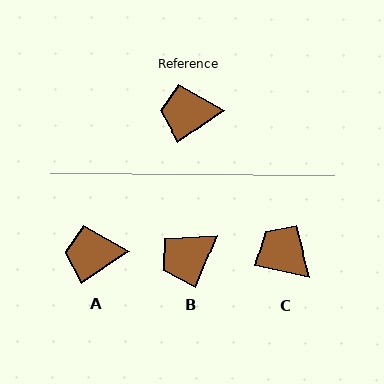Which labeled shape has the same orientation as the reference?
A.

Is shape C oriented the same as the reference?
No, it is off by about 46 degrees.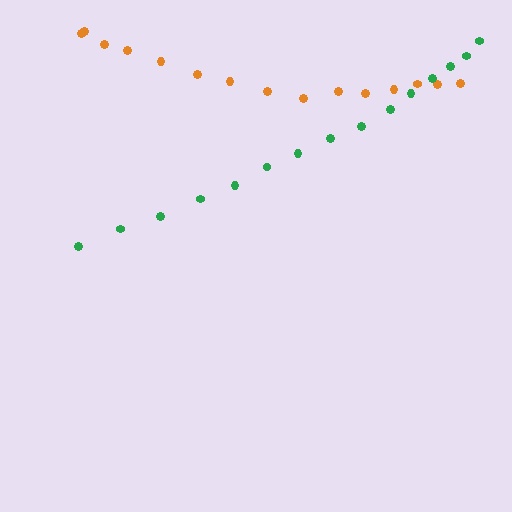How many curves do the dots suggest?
There are 2 distinct paths.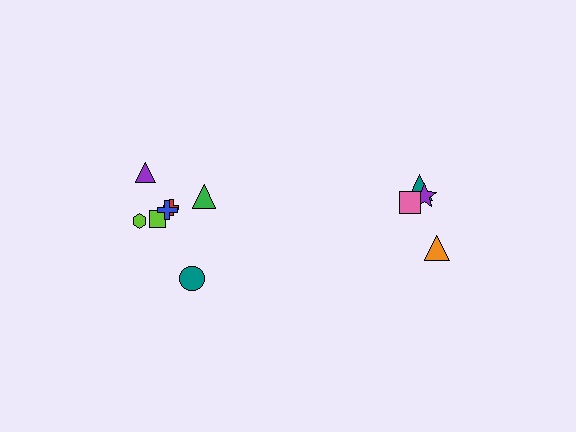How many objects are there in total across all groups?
There are 11 objects.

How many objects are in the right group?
There are 4 objects.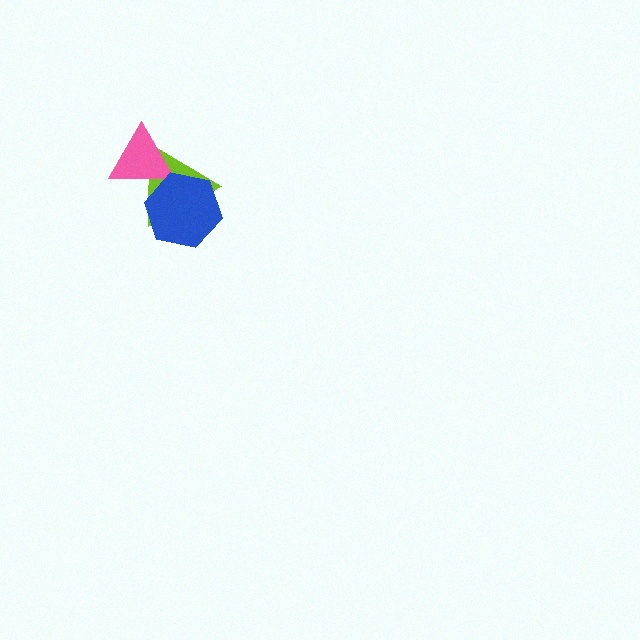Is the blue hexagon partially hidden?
No, no other shape covers it.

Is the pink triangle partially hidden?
Yes, it is partially covered by another shape.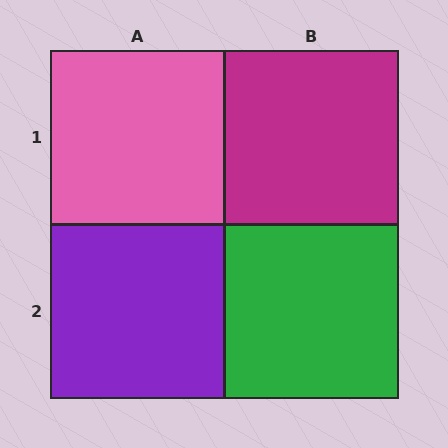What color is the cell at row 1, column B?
Magenta.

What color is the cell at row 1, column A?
Pink.